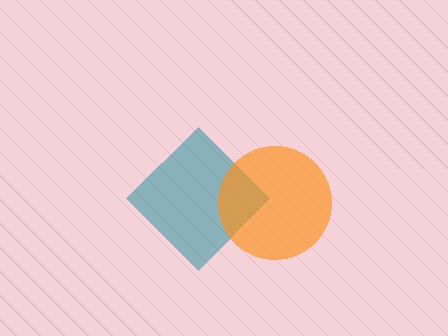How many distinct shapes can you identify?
There are 2 distinct shapes: a teal diamond, an orange circle.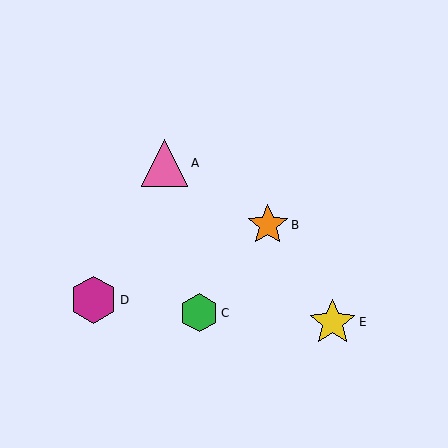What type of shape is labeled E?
Shape E is a yellow star.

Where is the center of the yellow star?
The center of the yellow star is at (332, 322).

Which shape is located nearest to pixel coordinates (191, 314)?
The green hexagon (labeled C) at (199, 313) is nearest to that location.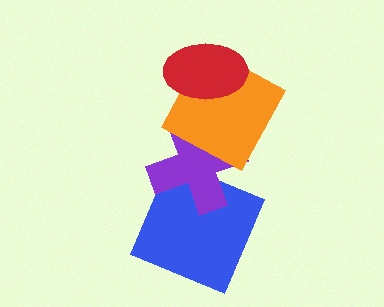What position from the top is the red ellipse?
The red ellipse is 1st from the top.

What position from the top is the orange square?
The orange square is 2nd from the top.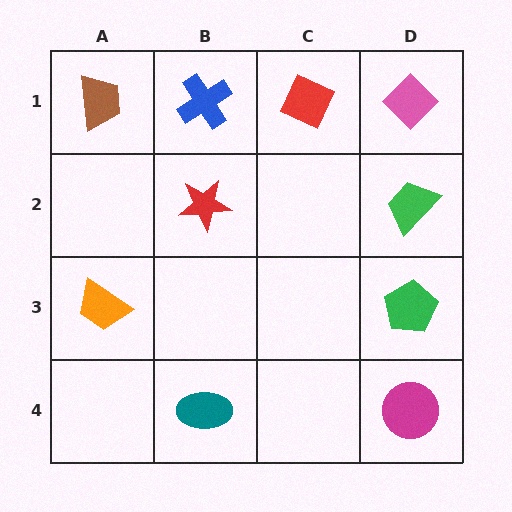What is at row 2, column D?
A green trapezoid.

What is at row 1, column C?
A red diamond.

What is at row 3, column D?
A green pentagon.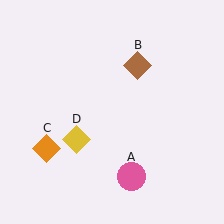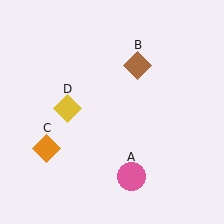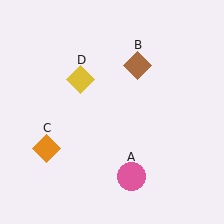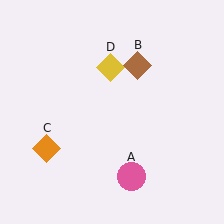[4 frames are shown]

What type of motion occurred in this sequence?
The yellow diamond (object D) rotated clockwise around the center of the scene.